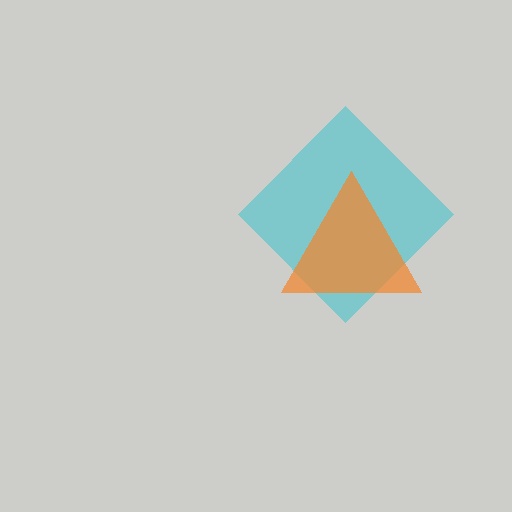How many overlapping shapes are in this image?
There are 2 overlapping shapes in the image.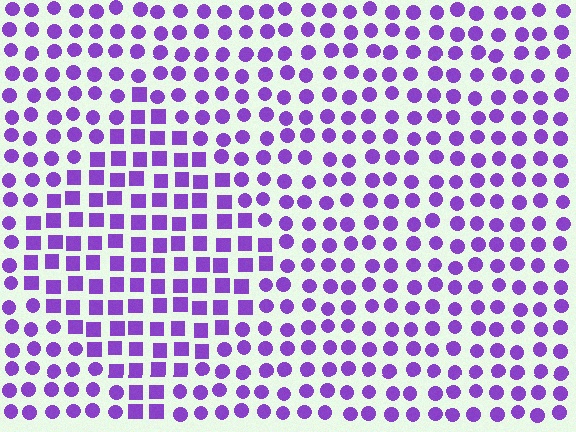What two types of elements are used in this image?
The image uses squares inside the diamond region and circles outside it.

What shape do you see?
I see a diamond.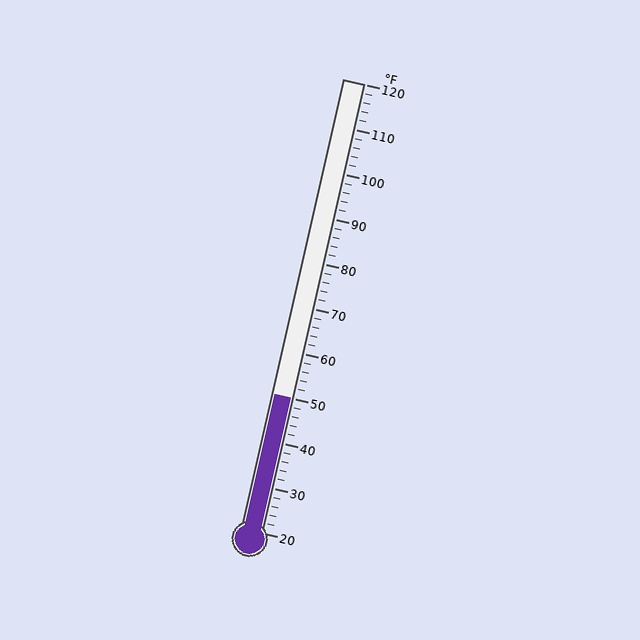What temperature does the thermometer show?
The thermometer shows approximately 50°F.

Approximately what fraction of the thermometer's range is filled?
The thermometer is filled to approximately 30% of its range.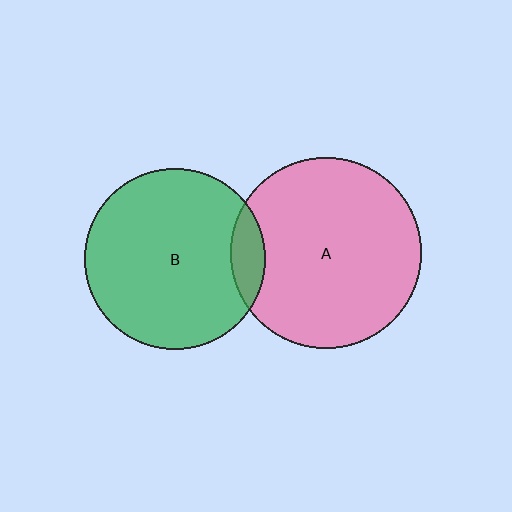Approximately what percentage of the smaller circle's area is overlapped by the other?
Approximately 10%.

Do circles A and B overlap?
Yes.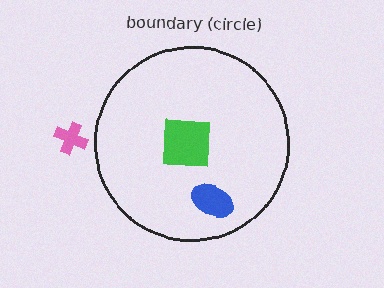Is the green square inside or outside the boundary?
Inside.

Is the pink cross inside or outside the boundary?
Outside.